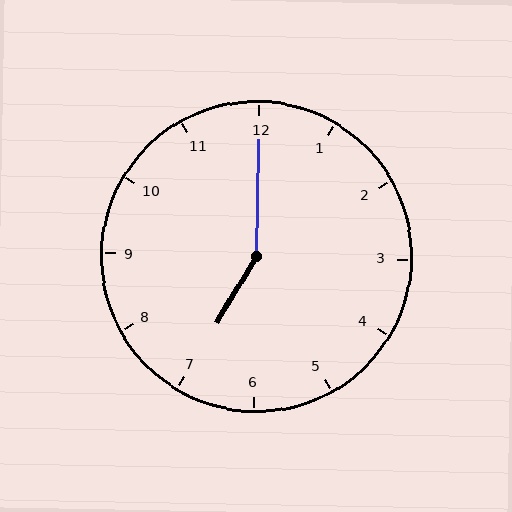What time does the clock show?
7:00.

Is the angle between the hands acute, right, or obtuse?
It is obtuse.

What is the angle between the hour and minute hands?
Approximately 150 degrees.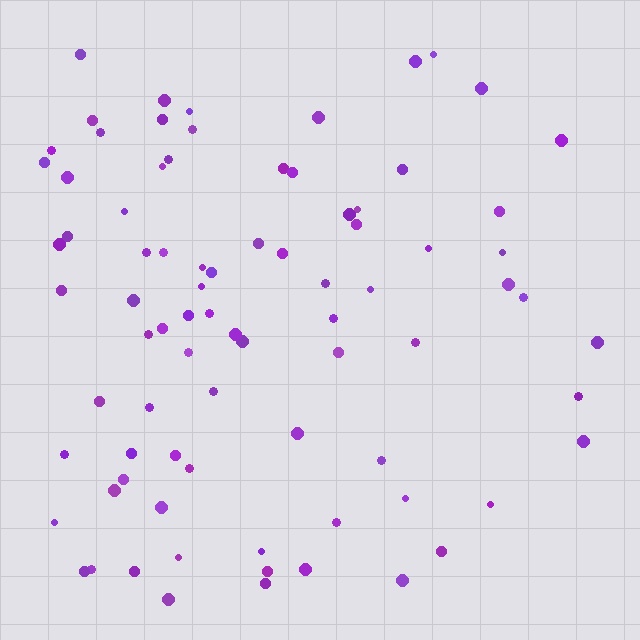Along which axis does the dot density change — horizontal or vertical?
Horizontal.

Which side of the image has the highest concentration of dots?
The left.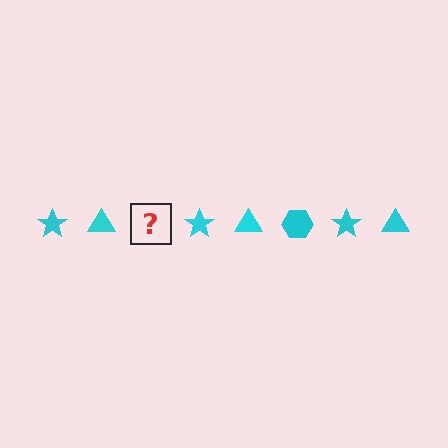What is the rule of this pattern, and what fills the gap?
The rule is that the pattern cycles through star, triangle, hexagon shapes in cyan. The gap should be filled with a cyan hexagon.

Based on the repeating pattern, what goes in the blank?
The blank should be a cyan hexagon.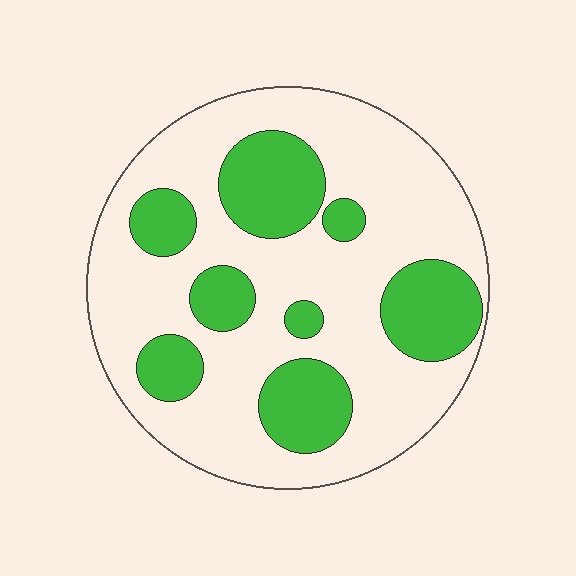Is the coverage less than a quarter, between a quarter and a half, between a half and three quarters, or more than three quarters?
Between a quarter and a half.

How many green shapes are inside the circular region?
8.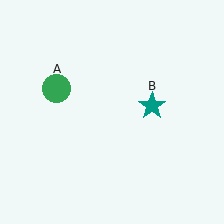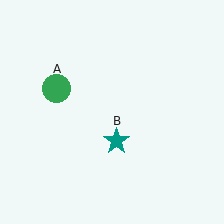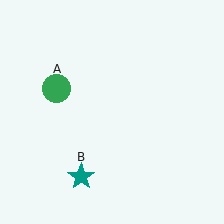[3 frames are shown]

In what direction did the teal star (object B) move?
The teal star (object B) moved down and to the left.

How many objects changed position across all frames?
1 object changed position: teal star (object B).